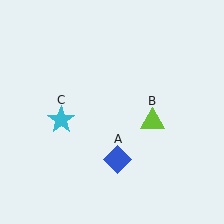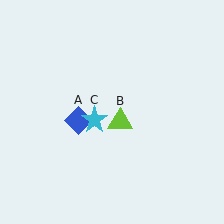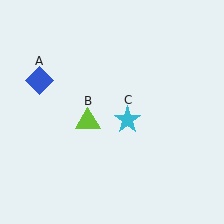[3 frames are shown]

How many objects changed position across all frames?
3 objects changed position: blue diamond (object A), lime triangle (object B), cyan star (object C).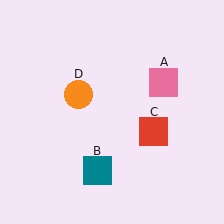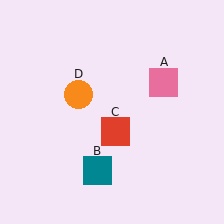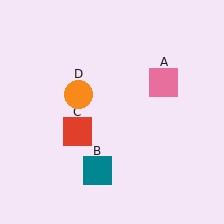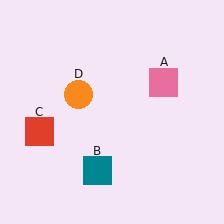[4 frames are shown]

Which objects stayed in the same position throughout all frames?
Pink square (object A) and teal square (object B) and orange circle (object D) remained stationary.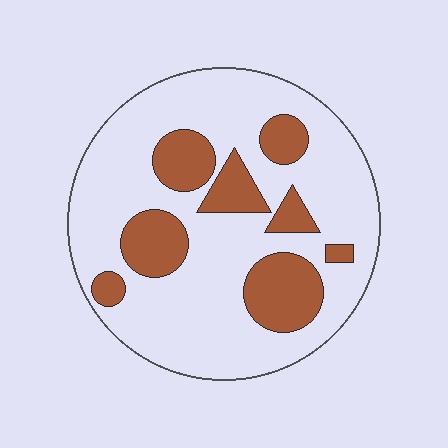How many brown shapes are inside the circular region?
8.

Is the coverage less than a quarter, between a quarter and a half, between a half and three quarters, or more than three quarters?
Between a quarter and a half.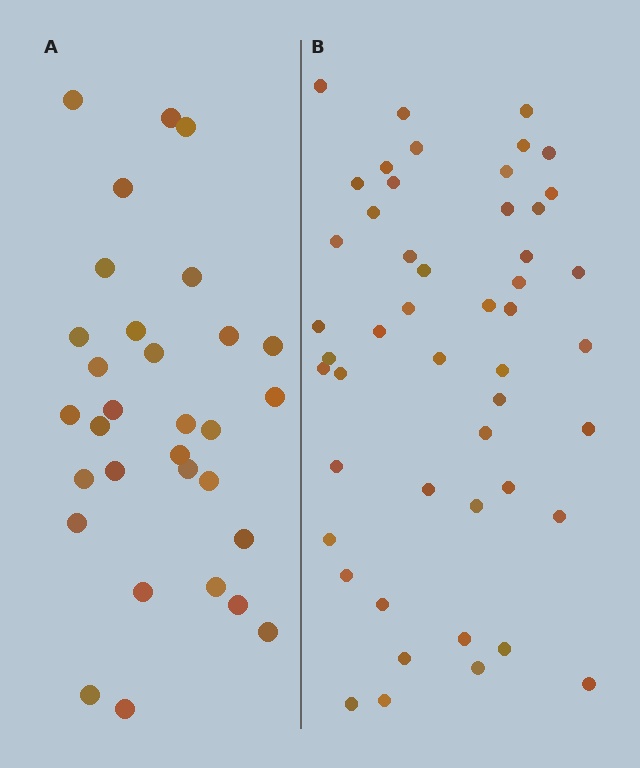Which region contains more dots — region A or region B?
Region B (the right region) has more dots.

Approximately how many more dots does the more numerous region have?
Region B has approximately 20 more dots than region A.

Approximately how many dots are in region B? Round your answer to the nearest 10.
About 50 dots. (The exact count is 49, which rounds to 50.)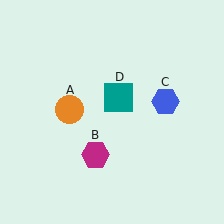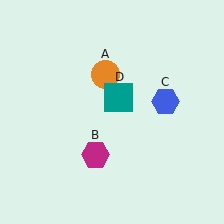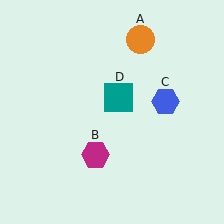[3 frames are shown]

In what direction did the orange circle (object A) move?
The orange circle (object A) moved up and to the right.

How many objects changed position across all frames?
1 object changed position: orange circle (object A).